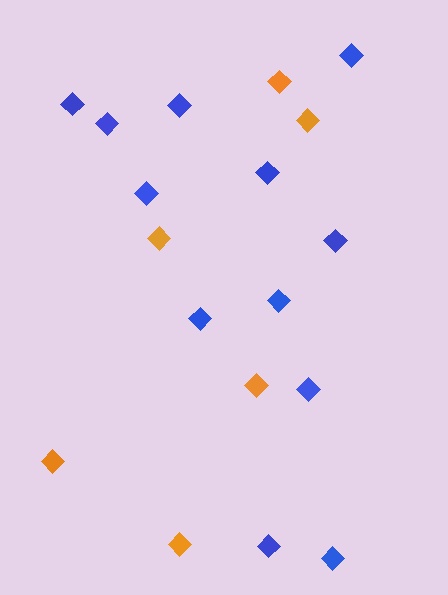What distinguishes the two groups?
There are 2 groups: one group of blue diamonds (12) and one group of orange diamonds (6).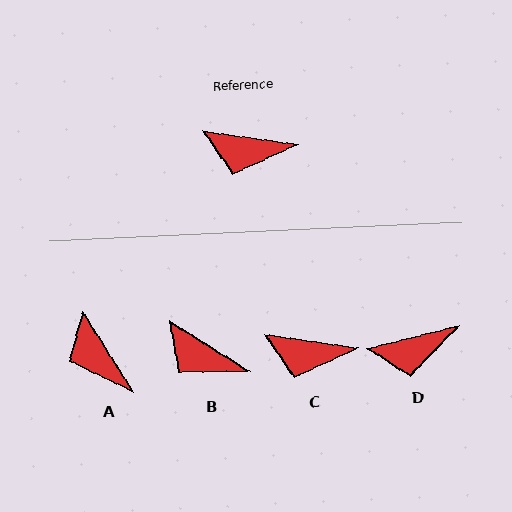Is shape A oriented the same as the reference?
No, it is off by about 50 degrees.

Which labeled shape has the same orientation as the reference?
C.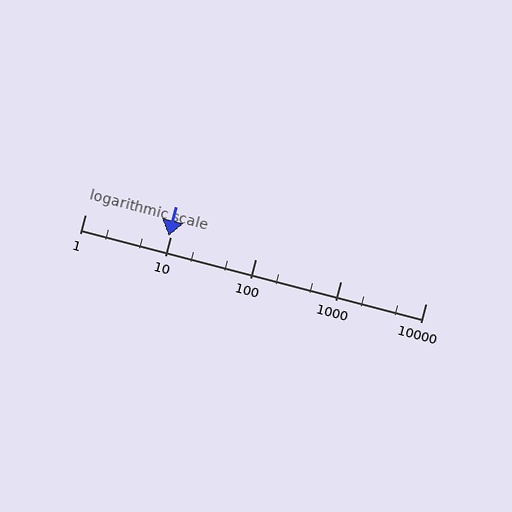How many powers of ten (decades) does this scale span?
The scale spans 4 decades, from 1 to 10000.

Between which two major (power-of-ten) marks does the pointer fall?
The pointer is between 1 and 10.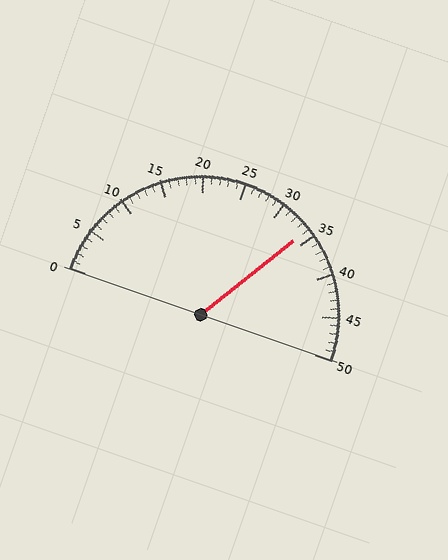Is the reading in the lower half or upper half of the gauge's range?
The reading is in the upper half of the range (0 to 50).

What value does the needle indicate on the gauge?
The needle indicates approximately 34.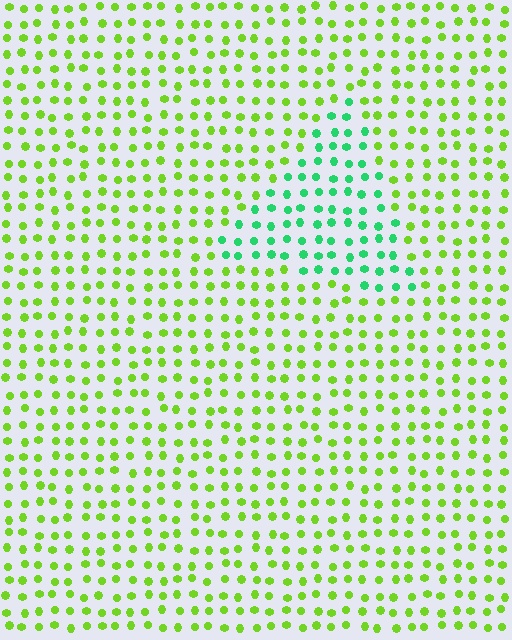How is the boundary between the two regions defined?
The boundary is defined purely by a slight shift in hue (about 51 degrees). Spacing, size, and orientation are identical on both sides.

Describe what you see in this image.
The image is filled with small lime elements in a uniform arrangement. A triangle-shaped region is visible where the elements are tinted to a slightly different hue, forming a subtle color boundary.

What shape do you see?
I see a triangle.